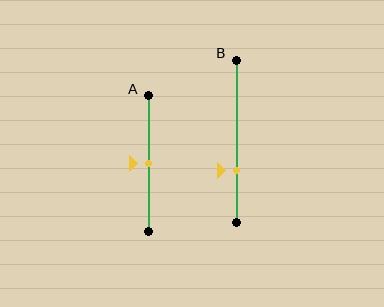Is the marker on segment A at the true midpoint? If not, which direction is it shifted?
Yes, the marker on segment A is at the true midpoint.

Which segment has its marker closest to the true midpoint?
Segment A has its marker closest to the true midpoint.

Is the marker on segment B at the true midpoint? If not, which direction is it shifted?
No, the marker on segment B is shifted downward by about 18% of the segment length.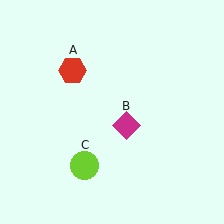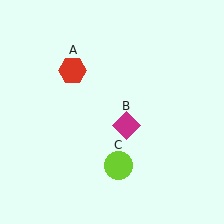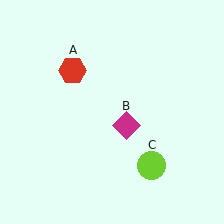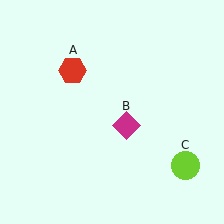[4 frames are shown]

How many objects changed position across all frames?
1 object changed position: lime circle (object C).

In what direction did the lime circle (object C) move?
The lime circle (object C) moved right.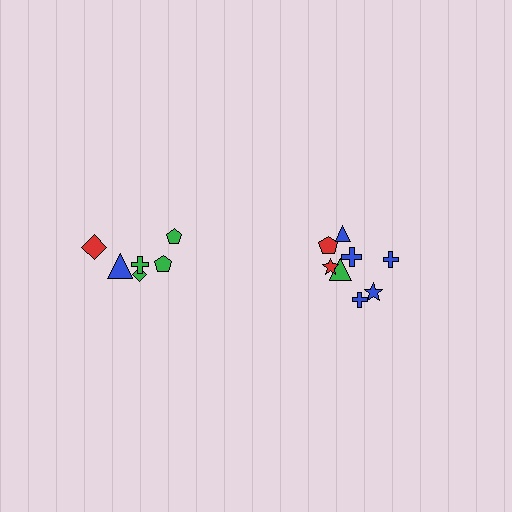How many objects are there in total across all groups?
There are 14 objects.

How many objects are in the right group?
There are 8 objects.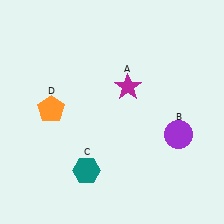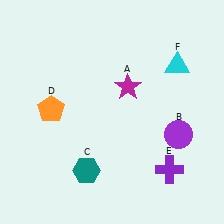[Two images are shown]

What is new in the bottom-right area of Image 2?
A purple cross (E) was added in the bottom-right area of Image 2.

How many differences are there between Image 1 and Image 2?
There are 2 differences between the two images.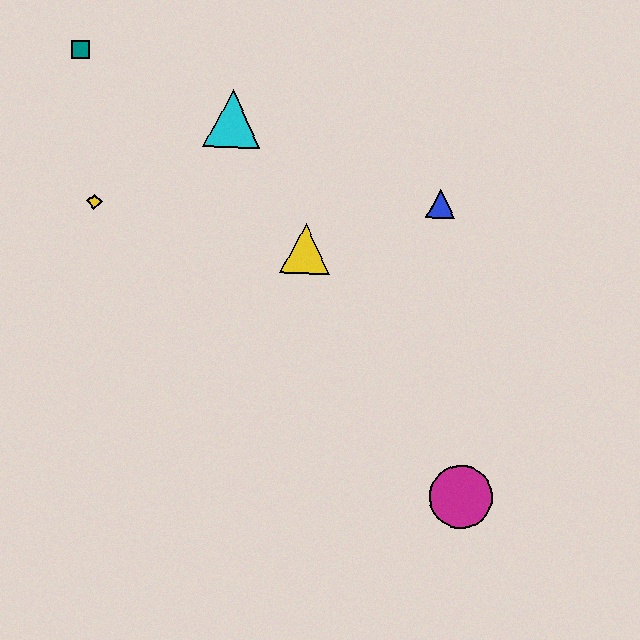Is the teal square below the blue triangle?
No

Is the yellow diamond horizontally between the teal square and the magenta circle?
Yes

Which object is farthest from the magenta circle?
The teal square is farthest from the magenta circle.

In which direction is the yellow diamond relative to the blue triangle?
The yellow diamond is to the left of the blue triangle.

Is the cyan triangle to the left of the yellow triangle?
Yes